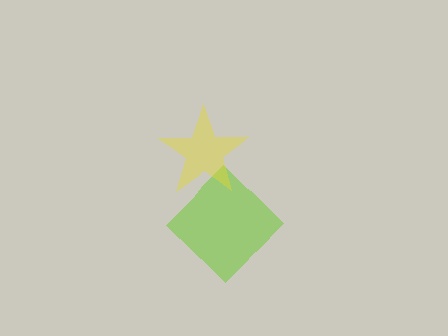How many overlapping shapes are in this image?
There are 2 overlapping shapes in the image.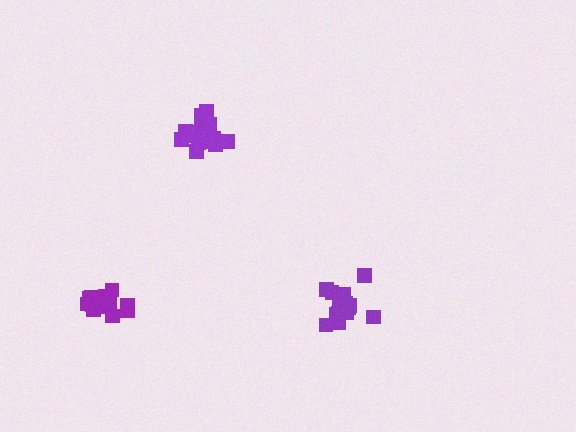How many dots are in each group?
Group 1: 15 dots, Group 2: 15 dots, Group 3: 18 dots (48 total).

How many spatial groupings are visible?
There are 3 spatial groupings.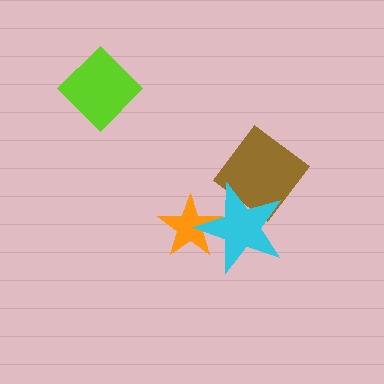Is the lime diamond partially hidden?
No, no other shape covers it.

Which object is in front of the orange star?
The cyan star is in front of the orange star.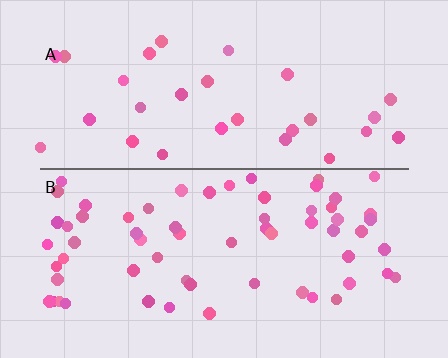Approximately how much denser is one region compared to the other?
Approximately 2.1× — region B over region A.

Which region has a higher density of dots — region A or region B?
B (the bottom).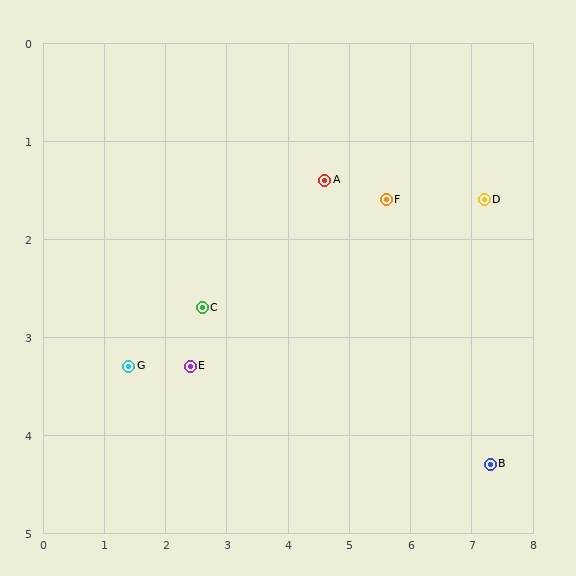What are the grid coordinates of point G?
Point G is at approximately (1.4, 3.3).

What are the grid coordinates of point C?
Point C is at approximately (2.6, 2.7).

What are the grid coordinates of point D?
Point D is at approximately (7.2, 1.6).